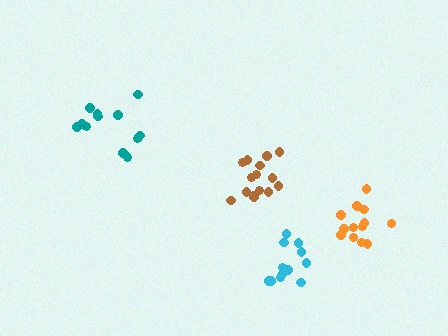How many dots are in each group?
Group 1: 15 dots, Group 2: 12 dots, Group 3: 14 dots, Group 4: 13 dots (54 total).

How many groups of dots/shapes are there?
There are 4 groups.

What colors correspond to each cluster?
The clusters are colored: brown, cyan, teal, orange.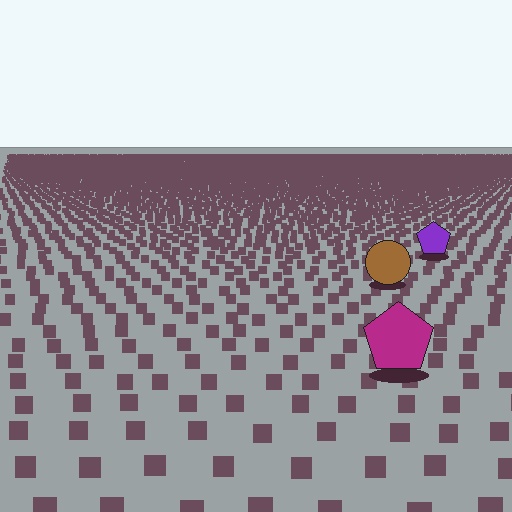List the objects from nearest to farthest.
From nearest to farthest: the magenta pentagon, the brown circle, the purple pentagon.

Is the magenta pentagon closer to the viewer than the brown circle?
Yes. The magenta pentagon is closer — you can tell from the texture gradient: the ground texture is coarser near it.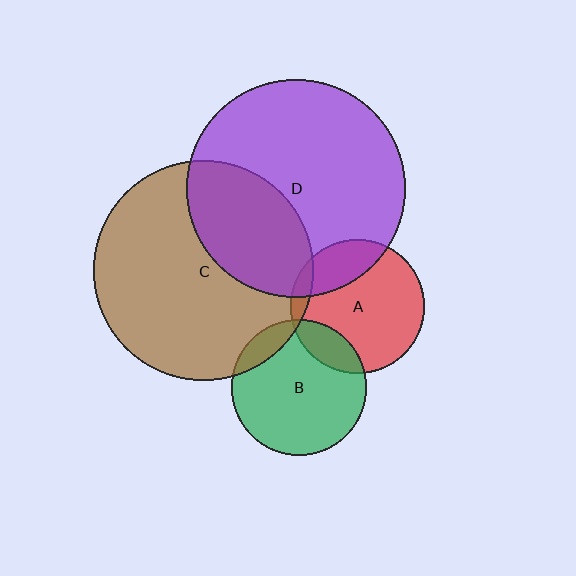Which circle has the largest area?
Circle C (brown).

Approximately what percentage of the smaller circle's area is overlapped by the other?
Approximately 25%.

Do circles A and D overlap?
Yes.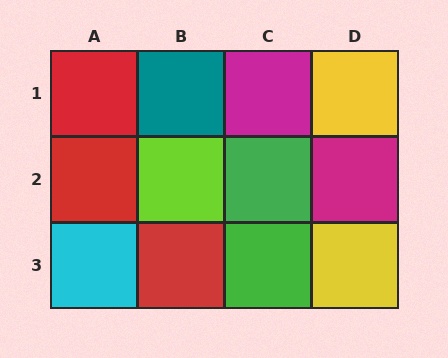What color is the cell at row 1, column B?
Teal.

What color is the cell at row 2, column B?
Lime.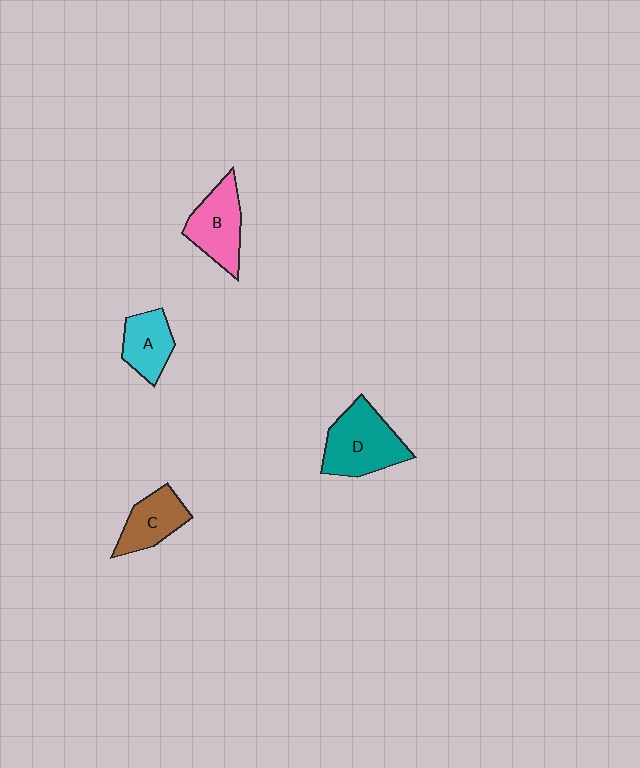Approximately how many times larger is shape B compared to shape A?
Approximately 1.3 times.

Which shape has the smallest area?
Shape A (cyan).